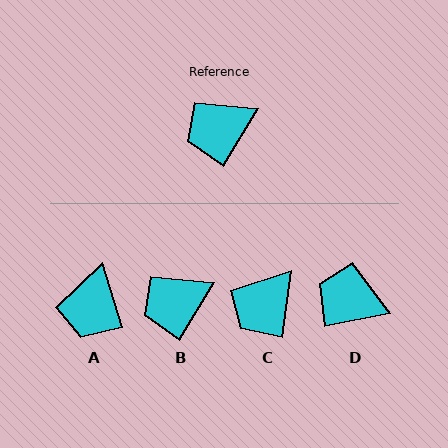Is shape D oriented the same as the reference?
No, it is off by about 48 degrees.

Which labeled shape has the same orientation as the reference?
B.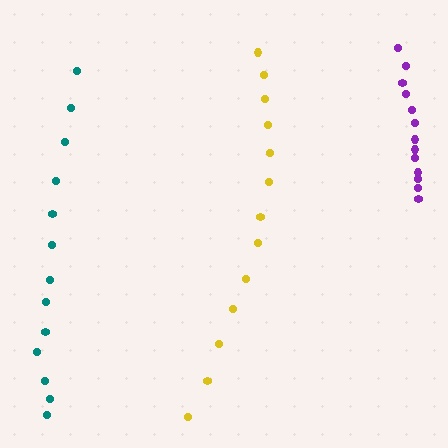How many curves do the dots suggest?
There are 3 distinct paths.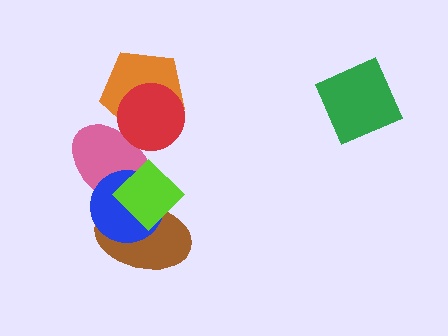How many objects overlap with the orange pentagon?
2 objects overlap with the orange pentagon.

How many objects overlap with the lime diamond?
3 objects overlap with the lime diamond.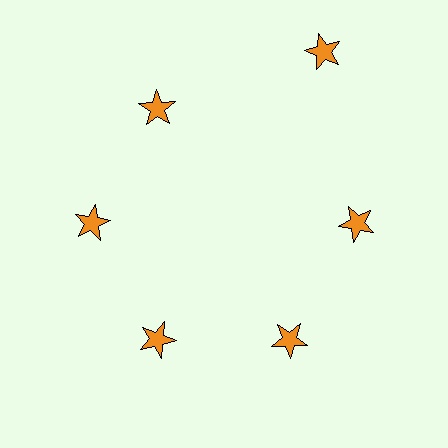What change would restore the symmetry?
The symmetry would be restored by moving it inward, back onto the ring so that all 6 stars sit at equal angles and equal distance from the center.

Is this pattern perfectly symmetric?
No. The 6 orange stars are arranged in a ring, but one element near the 1 o'clock position is pushed outward from the center, breaking the 6-fold rotational symmetry.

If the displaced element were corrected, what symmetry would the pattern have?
It would have 6-fold rotational symmetry — the pattern would map onto itself every 60 degrees.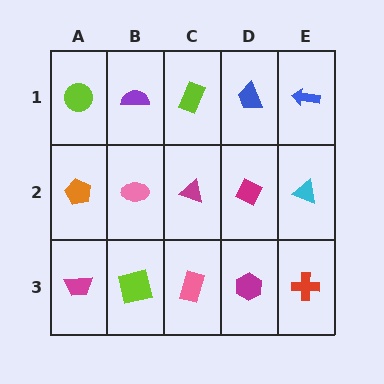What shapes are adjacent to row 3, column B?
A pink ellipse (row 2, column B), a magenta trapezoid (row 3, column A), a pink rectangle (row 3, column C).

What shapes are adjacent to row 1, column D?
A magenta diamond (row 2, column D), a lime rectangle (row 1, column C), a blue arrow (row 1, column E).